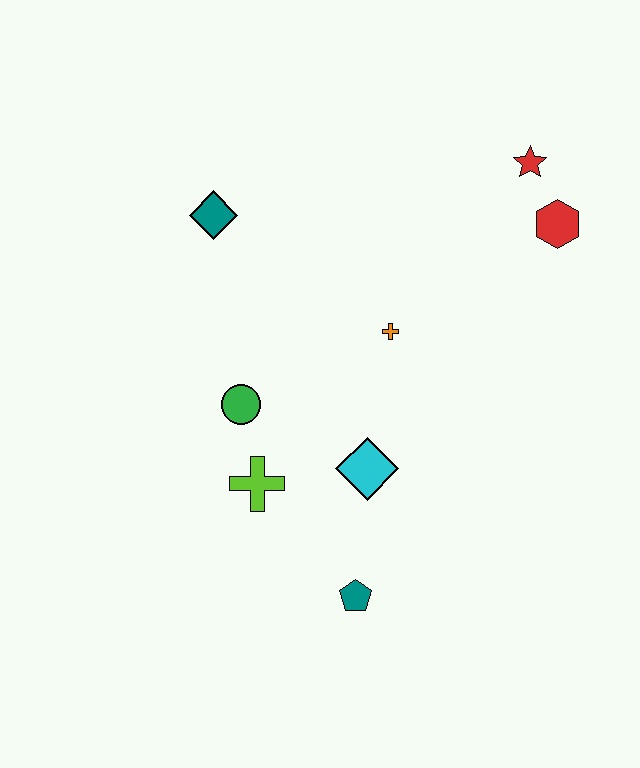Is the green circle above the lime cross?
Yes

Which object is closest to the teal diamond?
The green circle is closest to the teal diamond.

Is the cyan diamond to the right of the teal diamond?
Yes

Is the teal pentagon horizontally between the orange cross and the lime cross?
Yes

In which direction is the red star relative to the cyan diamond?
The red star is above the cyan diamond.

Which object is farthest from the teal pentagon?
The red star is farthest from the teal pentagon.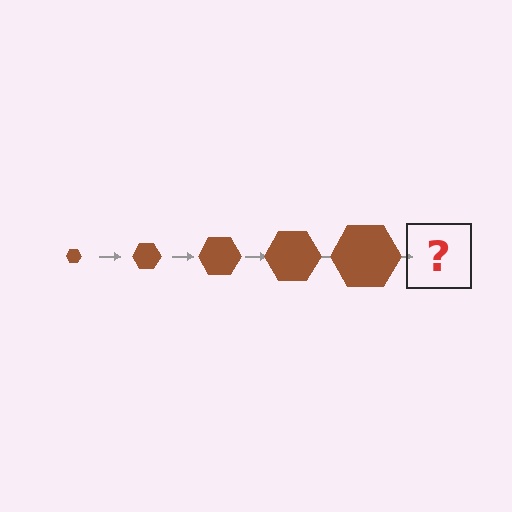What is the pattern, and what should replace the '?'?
The pattern is that the hexagon gets progressively larger each step. The '?' should be a brown hexagon, larger than the previous one.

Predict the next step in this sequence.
The next step is a brown hexagon, larger than the previous one.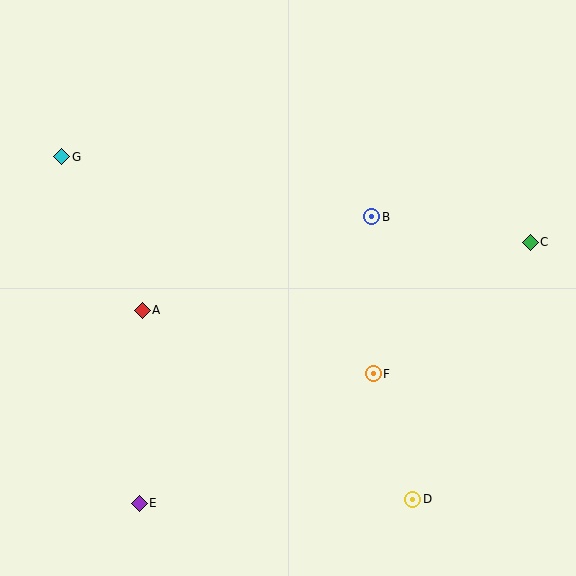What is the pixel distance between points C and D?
The distance between C and D is 283 pixels.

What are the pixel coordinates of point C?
Point C is at (530, 242).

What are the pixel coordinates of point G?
Point G is at (62, 157).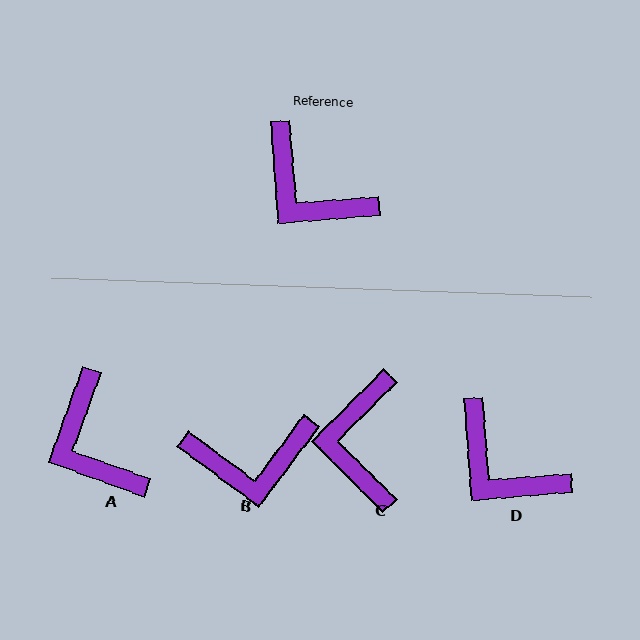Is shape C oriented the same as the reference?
No, it is off by about 49 degrees.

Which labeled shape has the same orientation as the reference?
D.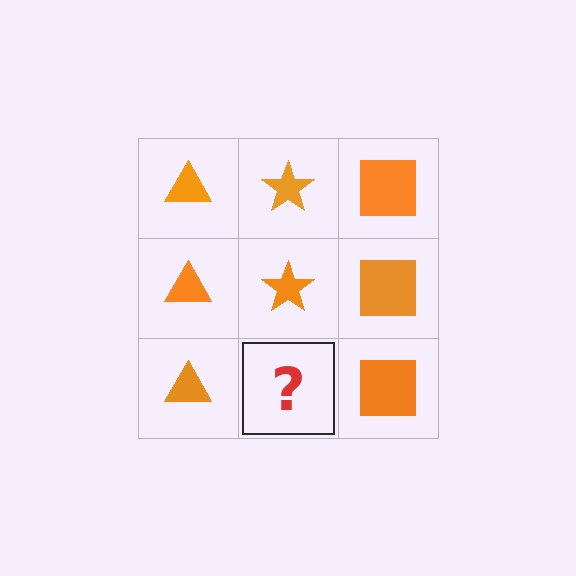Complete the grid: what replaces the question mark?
The question mark should be replaced with an orange star.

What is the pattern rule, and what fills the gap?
The rule is that each column has a consistent shape. The gap should be filled with an orange star.